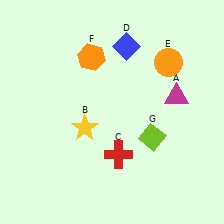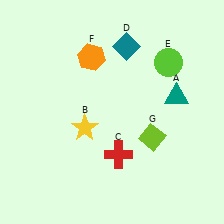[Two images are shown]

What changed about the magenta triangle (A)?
In Image 1, A is magenta. In Image 2, it changed to teal.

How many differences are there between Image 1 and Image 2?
There are 3 differences between the two images.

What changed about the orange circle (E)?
In Image 1, E is orange. In Image 2, it changed to lime.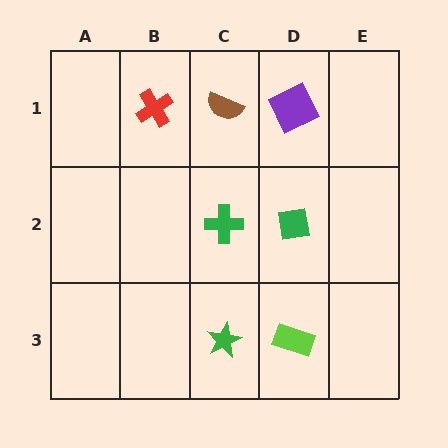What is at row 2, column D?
A green square.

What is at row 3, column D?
A lime rectangle.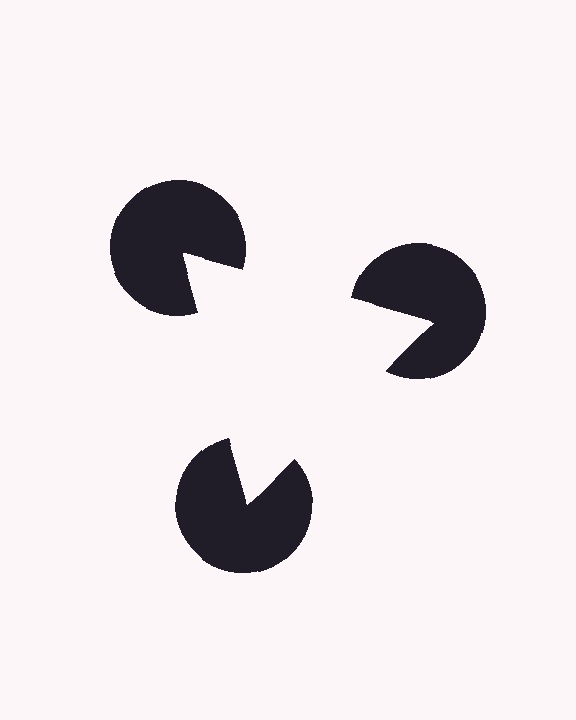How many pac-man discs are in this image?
There are 3 — one at each vertex of the illusory triangle.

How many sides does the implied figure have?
3 sides.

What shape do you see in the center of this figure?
An illusory triangle — its edges are inferred from the aligned wedge cuts in the pac-man discs, not physically drawn.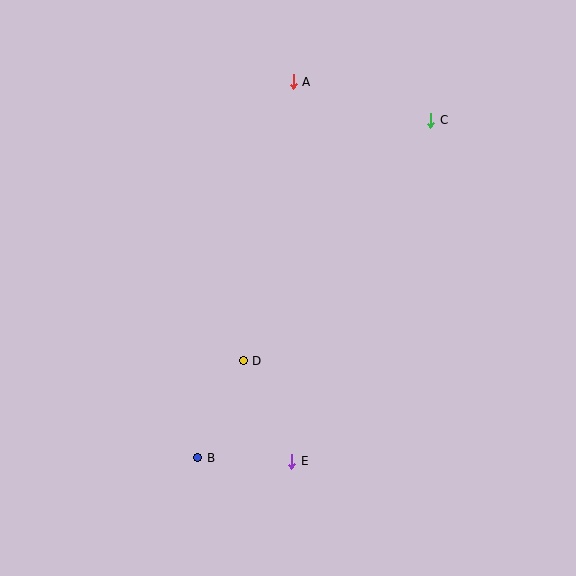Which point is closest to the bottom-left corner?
Point B is closest to the bottom-left corner.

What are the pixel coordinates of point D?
Point D is at (243, 361).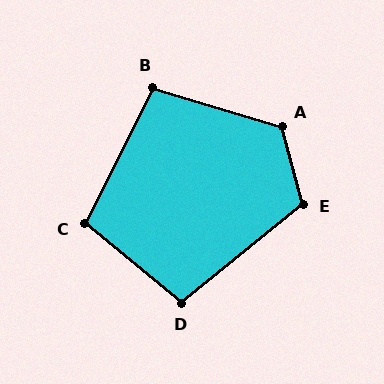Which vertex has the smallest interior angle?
B, at approximately 100 degrees.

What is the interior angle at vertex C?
Approximately 103 degrees (obtuse).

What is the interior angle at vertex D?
Approximately 101 degrees (obtuse).